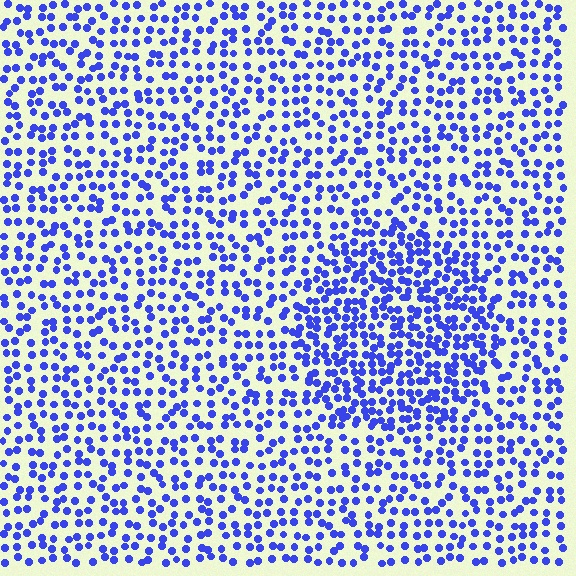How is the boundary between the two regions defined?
The boundary is defined by a change in element density (approximately 1.7x ratio). All elements are the same color, size, and shape.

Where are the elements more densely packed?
The elements are more densely packed inside the circle boundary.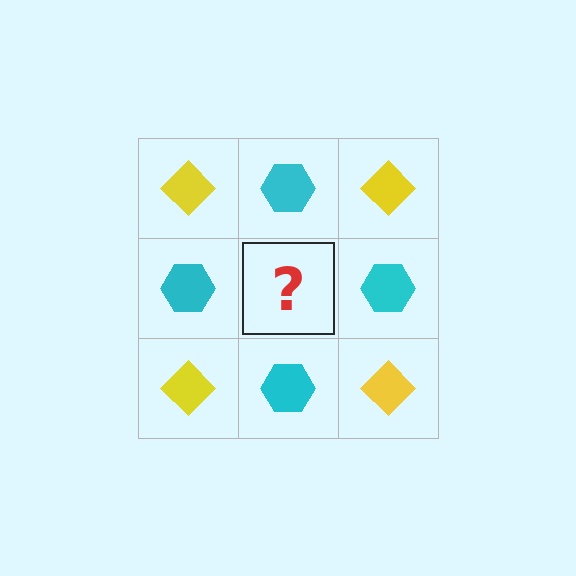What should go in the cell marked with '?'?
The missing cell should contain a yellow diamond.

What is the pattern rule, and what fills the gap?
The rule is that it alternates yellow diamond and cyan hexagon in a checkerboard pattern. The gap should be filled with a yellow diamond.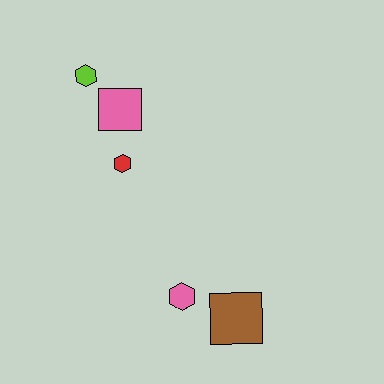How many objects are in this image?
There are 5 objects.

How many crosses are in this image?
There are no crosses.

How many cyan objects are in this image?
There are no cyan objects.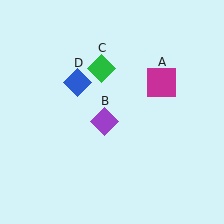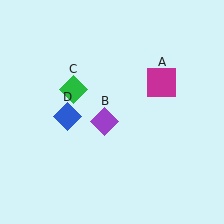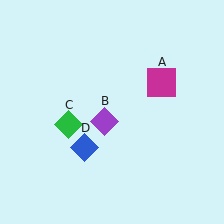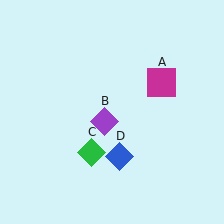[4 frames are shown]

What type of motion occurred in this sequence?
The green diamond (object C), blue diamond (object D) rotated counterclockwise around the center of the scene.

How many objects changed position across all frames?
2 objects changed position: green diamond (object C), blue diamond (object D).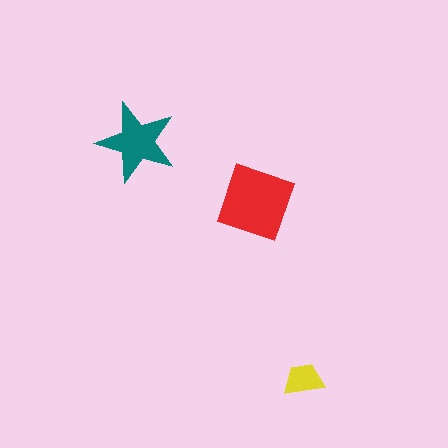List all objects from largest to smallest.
The red diamond, the teal star, the yellow trapezoid.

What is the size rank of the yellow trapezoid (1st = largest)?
3rd.